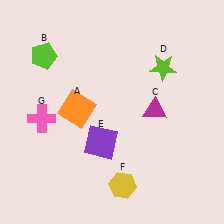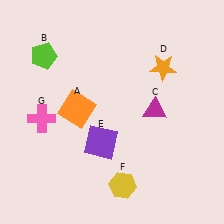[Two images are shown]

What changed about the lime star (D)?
In Image 1, D is lime. In Image 2, it changed to orange.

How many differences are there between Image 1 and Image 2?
There is 1 difference between the two images.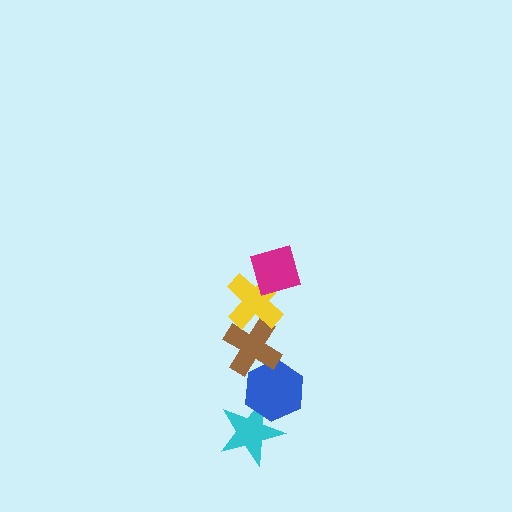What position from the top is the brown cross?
The brown cross is 3rd from the top.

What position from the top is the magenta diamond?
The magenta diamond is 1st from the top.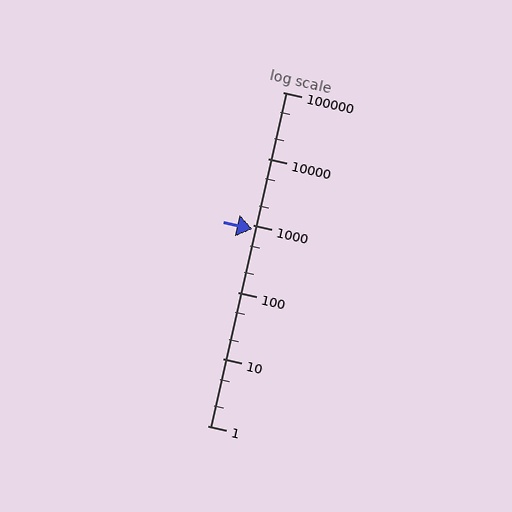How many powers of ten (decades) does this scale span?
The scale spans 5 decades, from 1 to 100000.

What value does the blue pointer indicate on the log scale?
The pointer indicates approximately 890.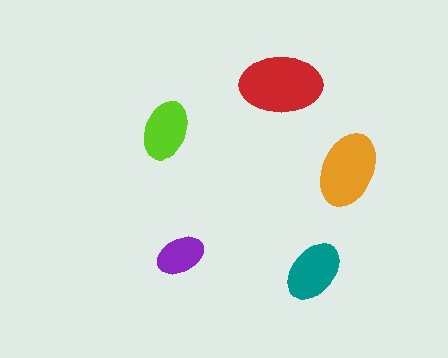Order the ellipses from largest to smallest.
the red one, the orange one, the teal one, the lime one, the purple one.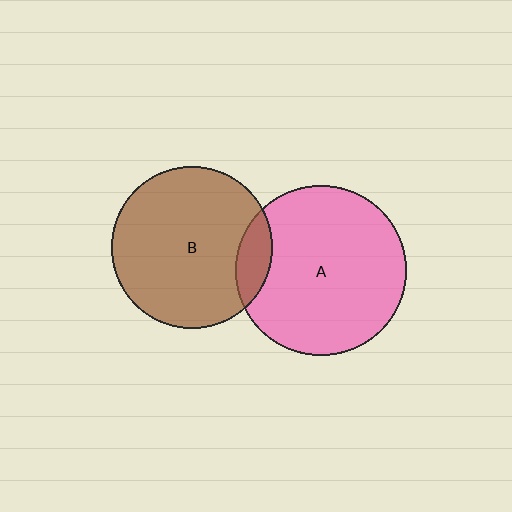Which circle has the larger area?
Circle A (pink).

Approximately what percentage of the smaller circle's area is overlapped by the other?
Approximately 10%.